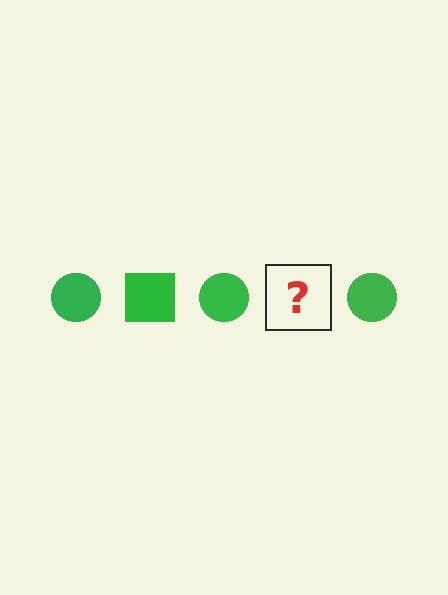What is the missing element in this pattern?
The missing element is a green square.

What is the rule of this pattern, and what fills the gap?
The rule is that the pattern cycles through circle, square shapes in green. The gap should be filled with a green square.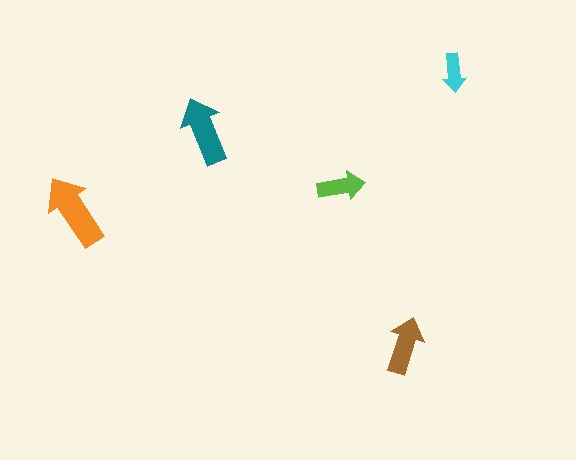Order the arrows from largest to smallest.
the orange one, the teal one, the brown one, the lime one, the cyan one.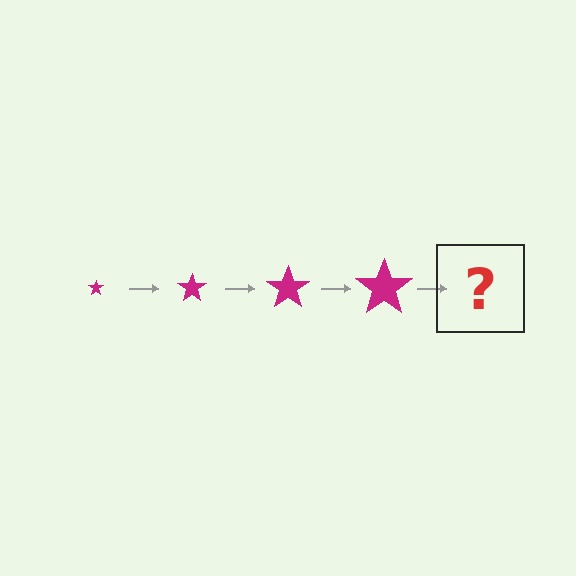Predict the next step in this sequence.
The next step is a magenta star, larger than the previous one.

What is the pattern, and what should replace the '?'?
The pattern is that the star gets progressively larger each step. The '?' should be a magenta star, larger than the previous one.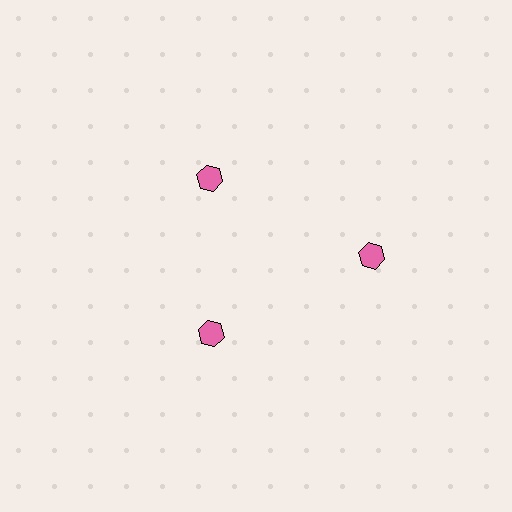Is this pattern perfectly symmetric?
No. The 3 pink hexagons are arranged in a ring, but one element near the 3 o'clock position is pushed outward from the center, breaking the 3-fold rotational symmetry.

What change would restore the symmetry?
The symmetry would be restored by moving it inward, back onto the ring so that all 3 hexagons sit at equal angles and equal distance from the center.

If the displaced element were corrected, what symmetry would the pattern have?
It would have 3-fold rotational symmetry — the pattern would map onto itself every 120 degrees.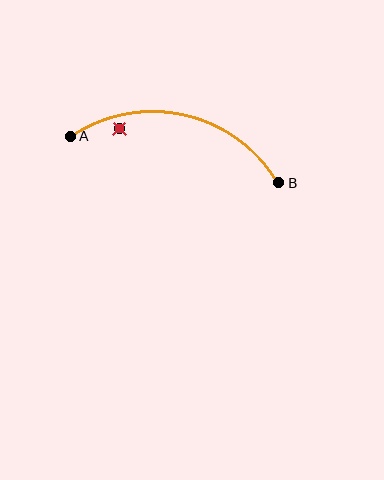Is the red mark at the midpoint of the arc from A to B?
No — the red mark does not lie on the arc at all. It sits slightly inside the curve.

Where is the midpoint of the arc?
The arc midpoint is the point on the curve farthest from the straight line joining A and B. It sits above that line.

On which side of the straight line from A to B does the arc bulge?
The arc bulges above the straight line connecting A and B.